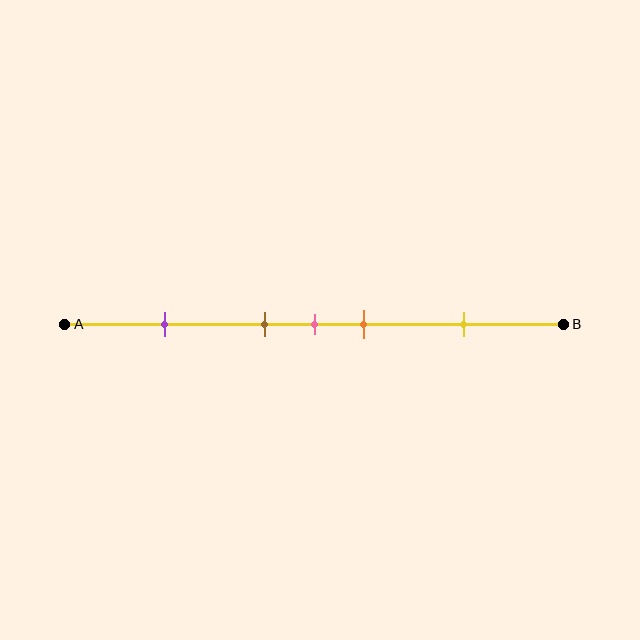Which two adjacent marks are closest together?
The brown and pink marks are the closest adjacent pair.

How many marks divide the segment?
There are 5 marks dividing the segment.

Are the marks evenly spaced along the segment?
No, the marks are not evenly spaced.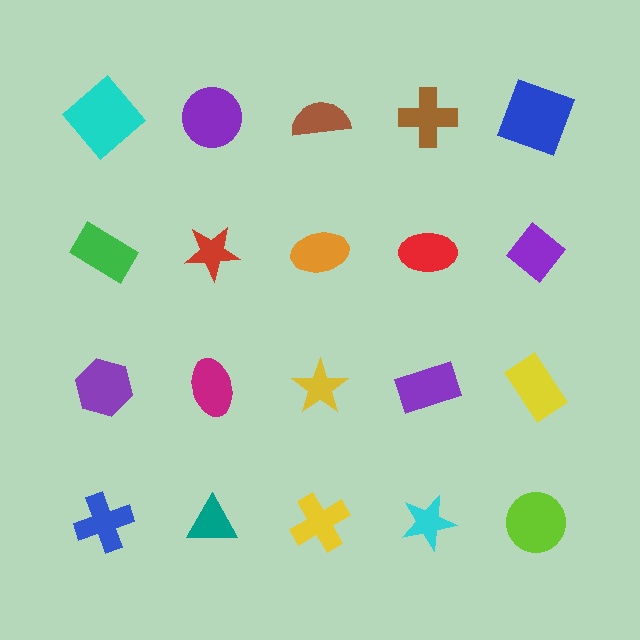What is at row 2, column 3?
An orange ellipse.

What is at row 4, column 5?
A lime circle.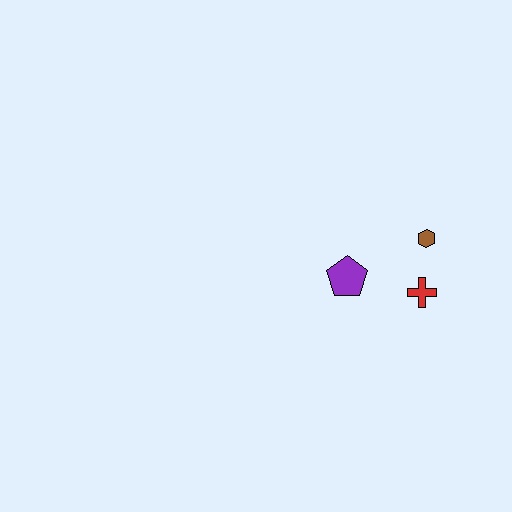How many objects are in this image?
There are 3 objects.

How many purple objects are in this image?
There is 1 purple object.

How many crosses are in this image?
There is 1 cross.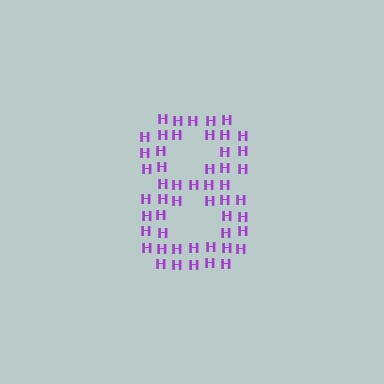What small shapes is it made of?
It is made of small letter H's.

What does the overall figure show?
The overall figure shows the digit 8.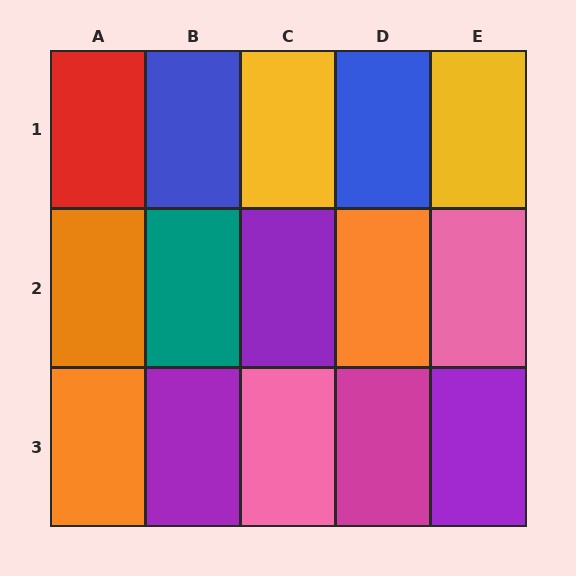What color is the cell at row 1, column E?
Yellow.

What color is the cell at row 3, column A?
Orange.